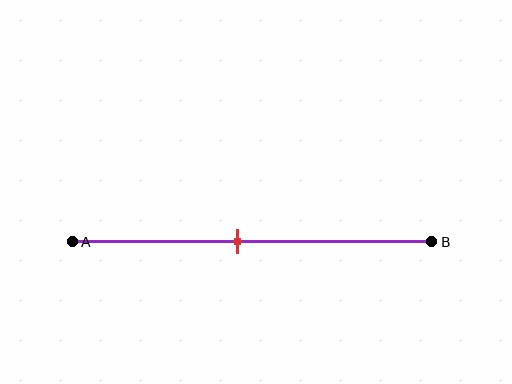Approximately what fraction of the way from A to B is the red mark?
The red mark is approximately 45% of the way from A to B.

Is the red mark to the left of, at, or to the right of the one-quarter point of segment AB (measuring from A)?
The red mark is to the right of the one-quarter point of segment AB.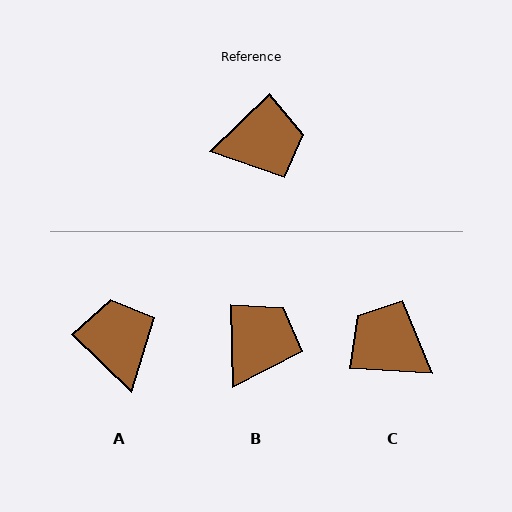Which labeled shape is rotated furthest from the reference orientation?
C, about 132 degrees away.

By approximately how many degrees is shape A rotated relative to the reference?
Approximately 92 degrees counter-clockwise.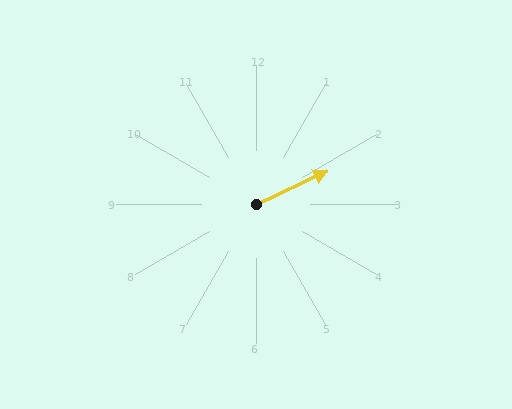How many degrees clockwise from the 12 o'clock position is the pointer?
Approximately 65 degrees.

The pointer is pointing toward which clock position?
Roughly 2 o'clock.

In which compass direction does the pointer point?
Northeast.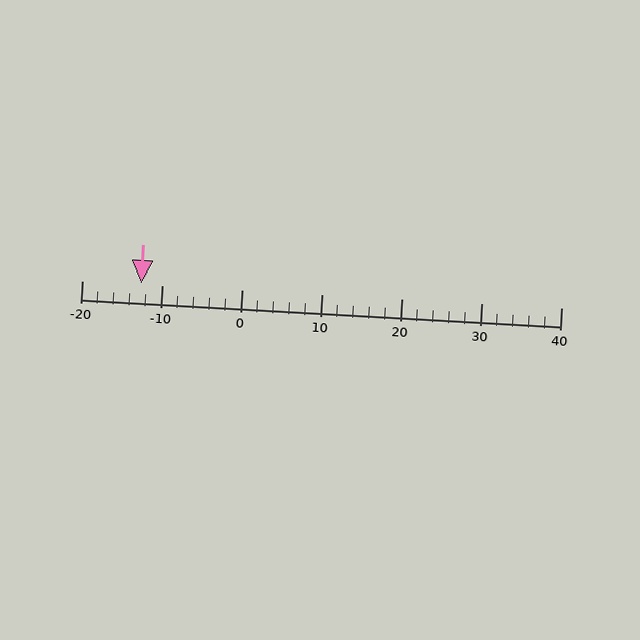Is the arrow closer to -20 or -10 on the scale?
The arrow is closer to -10.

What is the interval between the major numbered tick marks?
The major tick marks are spaced 10 units apart.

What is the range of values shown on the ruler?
The ruler shows values from -20 to 40.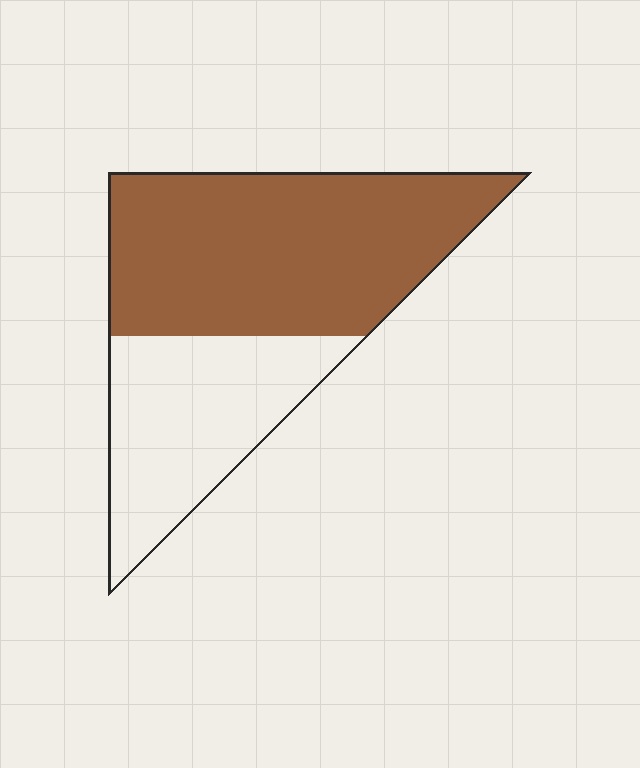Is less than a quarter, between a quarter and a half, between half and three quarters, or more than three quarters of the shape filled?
Between half and three quarters.